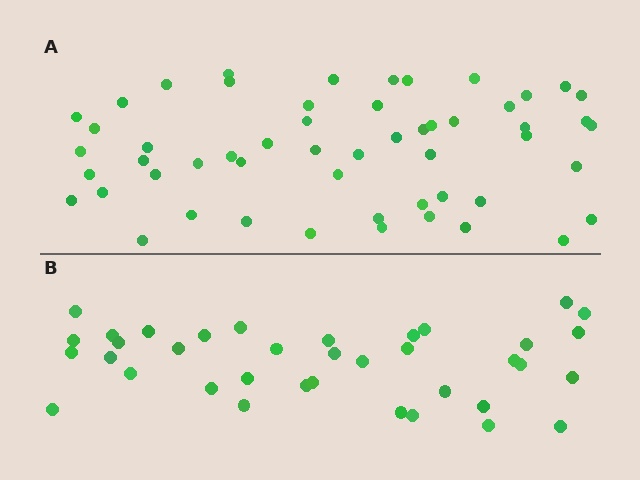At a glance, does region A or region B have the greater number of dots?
Region A (the top region) has more dots.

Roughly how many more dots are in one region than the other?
Region A has approximately 15 more dots than region B.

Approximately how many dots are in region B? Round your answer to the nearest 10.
About 40 dots. (The exact count is 37, which rounds to 40.)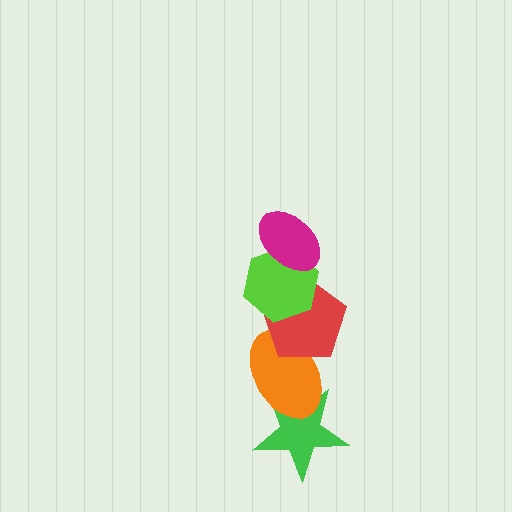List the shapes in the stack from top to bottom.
From top to bottom: the magenta ellipse, the lime hexagon, the red pentagon, the orange ellipse, the green star.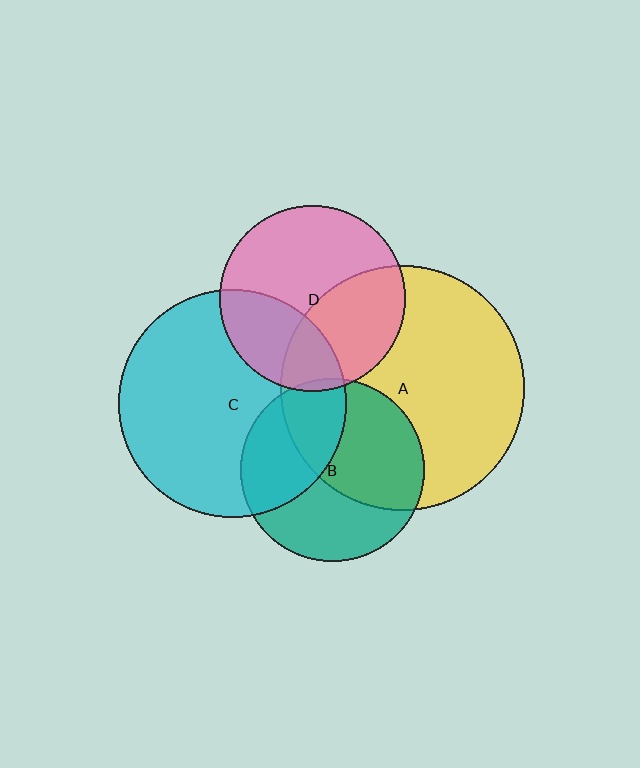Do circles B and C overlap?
Yes.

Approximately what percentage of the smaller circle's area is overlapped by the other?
Approximately 40%.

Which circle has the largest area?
Circle A (yellow).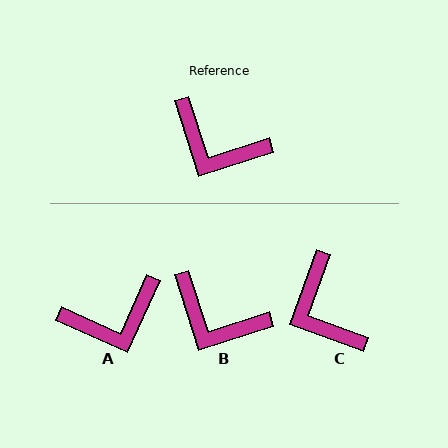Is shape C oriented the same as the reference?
No, it is off by about 38 degrees.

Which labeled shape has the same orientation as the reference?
B.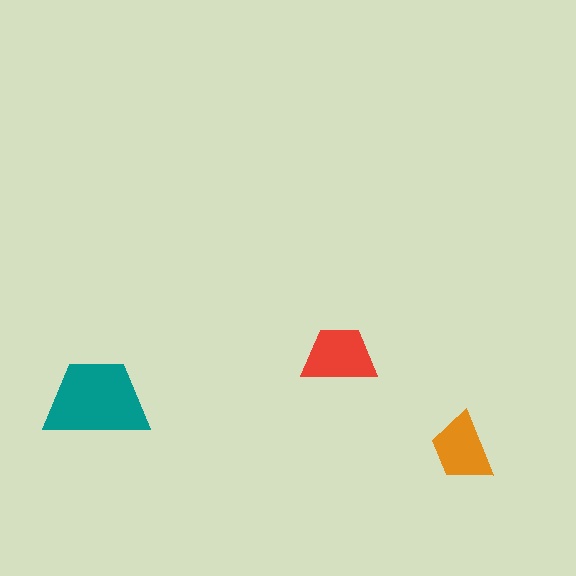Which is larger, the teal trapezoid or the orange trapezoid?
The teal one.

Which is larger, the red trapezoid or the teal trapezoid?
The teal one.